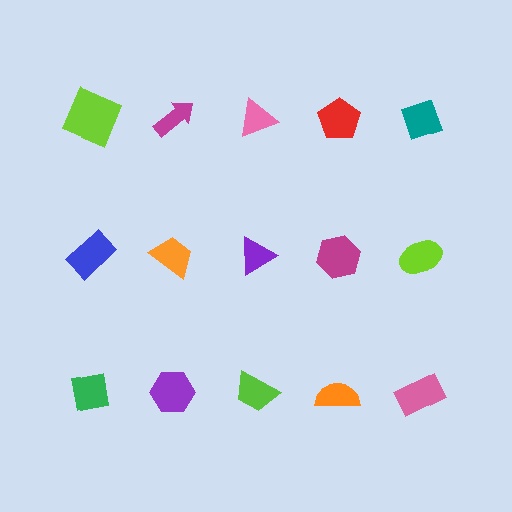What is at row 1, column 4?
A red pentagon.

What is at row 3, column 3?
A lime trapezoid.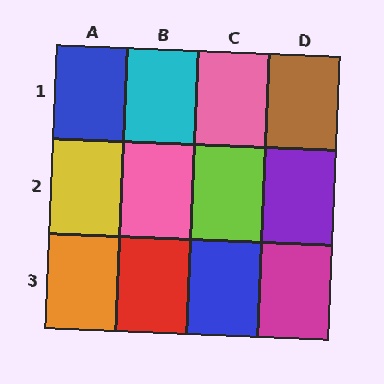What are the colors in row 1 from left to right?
Blue, cyan, pink, brown.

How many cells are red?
1 cell is red.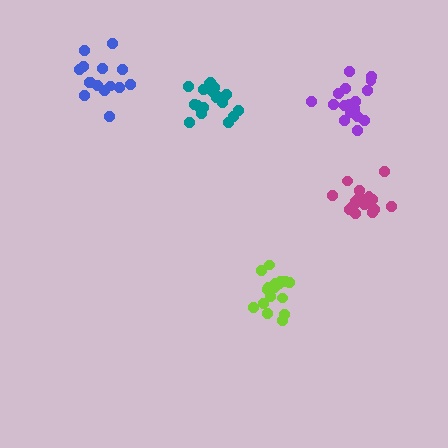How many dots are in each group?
Group 1: 18 dots, Group 2: 16 dots, Group 3: 19 dots, Group 4: 17 dots, Group 5: 15 dots (85 total).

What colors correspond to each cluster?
The clusters are colored: purple, magenta, teal, lime, blue.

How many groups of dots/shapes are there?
There are 5 groups.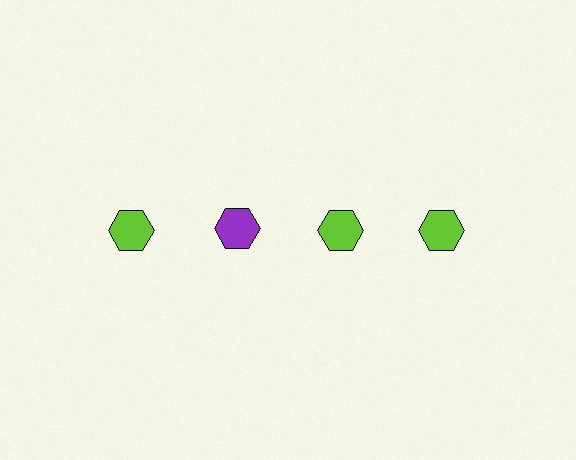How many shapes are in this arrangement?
There are 4 shapes arranged in a grid pattern.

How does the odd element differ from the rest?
It has a different color: purple instead of lime.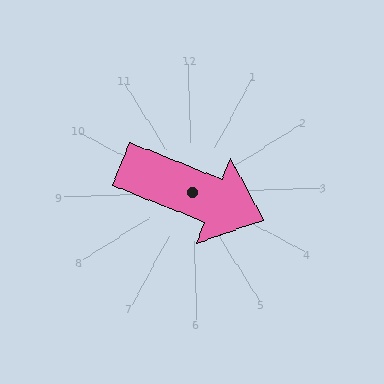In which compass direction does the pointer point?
Southeast.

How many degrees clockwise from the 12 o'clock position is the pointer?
Approximately 113 degrees.